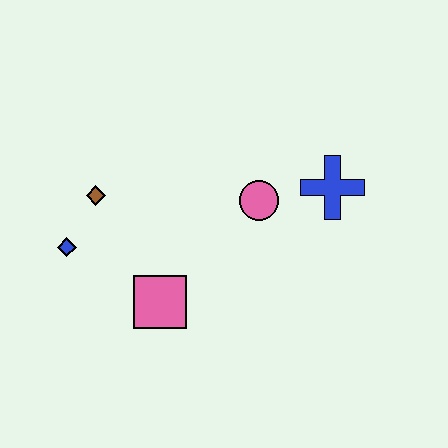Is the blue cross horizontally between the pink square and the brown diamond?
No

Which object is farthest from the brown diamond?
The blue cross is farthest from the brown diamond.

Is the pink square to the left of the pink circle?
Yes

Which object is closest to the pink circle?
The blue cross is closest to the pink circle.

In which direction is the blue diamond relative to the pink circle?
The blue diamond is to the left of the pink circle.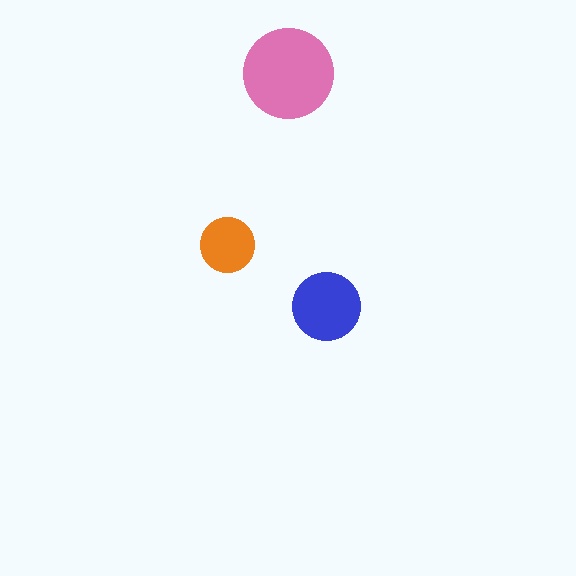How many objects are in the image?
There are 3 objects in the image.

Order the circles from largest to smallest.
the pink one, the blue one, the orange one.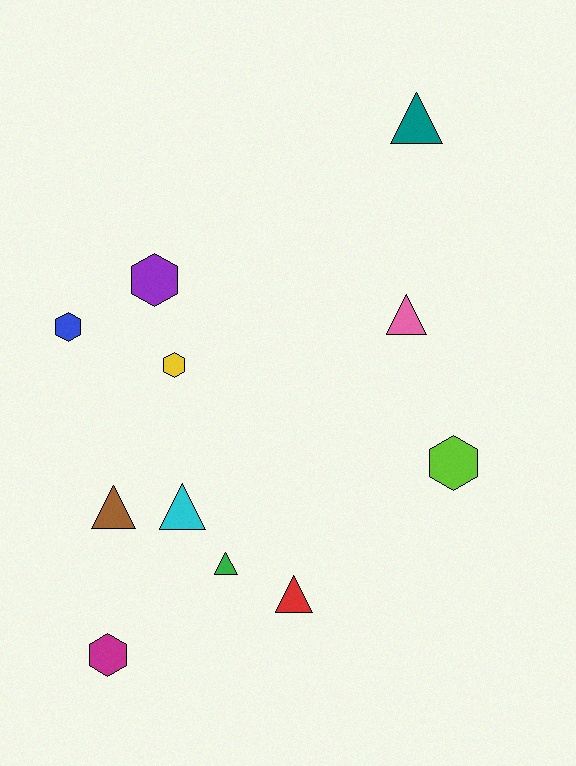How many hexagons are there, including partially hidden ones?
There are 5 hexagons.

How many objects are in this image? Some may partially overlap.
There are 11 objects.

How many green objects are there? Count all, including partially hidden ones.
There is 1 green object.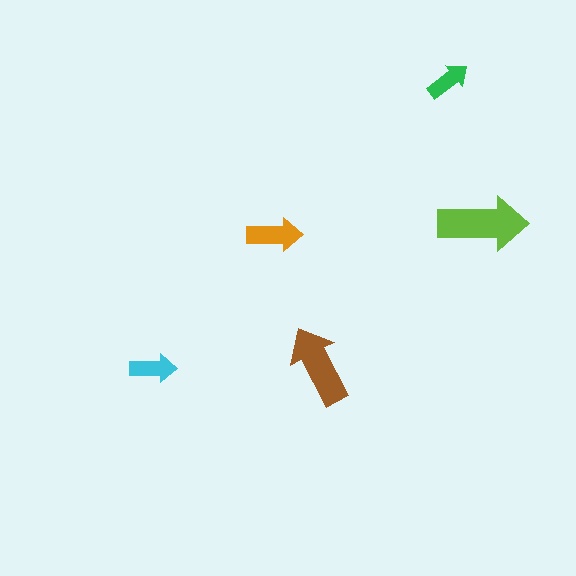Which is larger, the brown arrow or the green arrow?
The brown one.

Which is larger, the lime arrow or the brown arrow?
The lime one.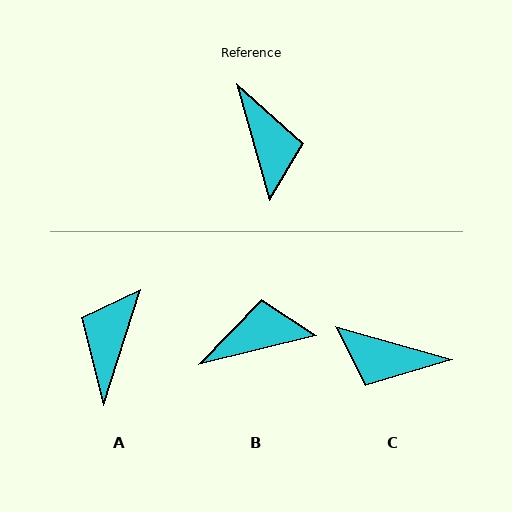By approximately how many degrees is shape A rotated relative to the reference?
Approximately 146 degrees counter-clockwise.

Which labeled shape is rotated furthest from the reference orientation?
A, about 146 degrees away.